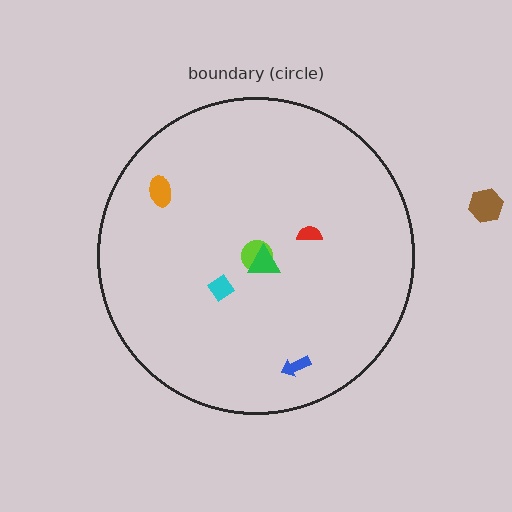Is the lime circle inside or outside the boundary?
Inside.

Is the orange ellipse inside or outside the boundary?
Inside.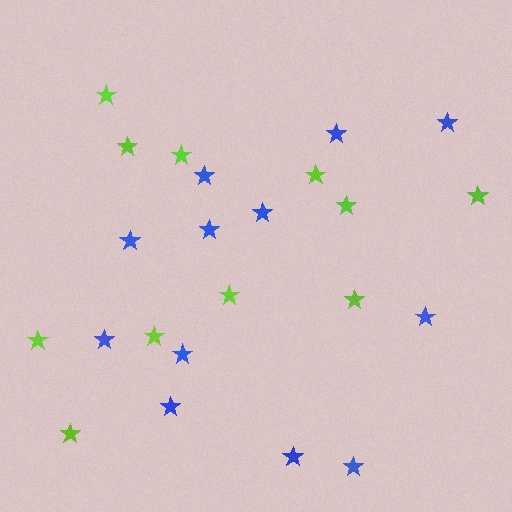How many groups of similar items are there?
There are 2 groups: one group of lime stars (11) and one group of blue stars (12).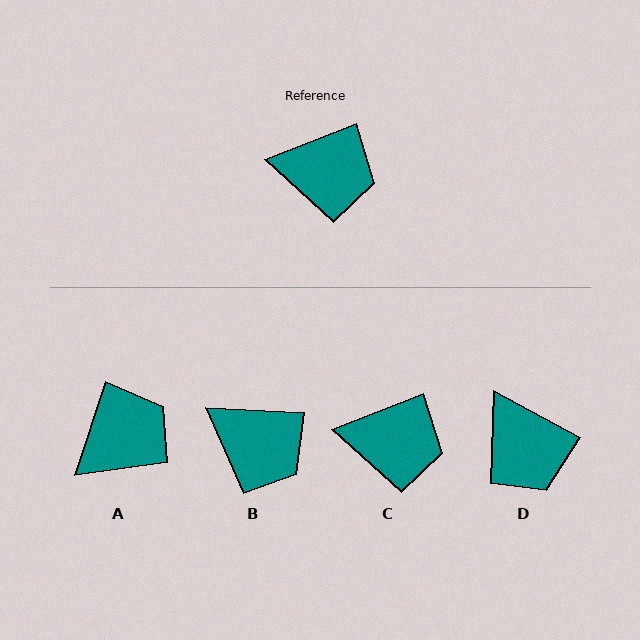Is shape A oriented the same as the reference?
No, it is off by about 51 degrees.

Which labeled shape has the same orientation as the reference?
C.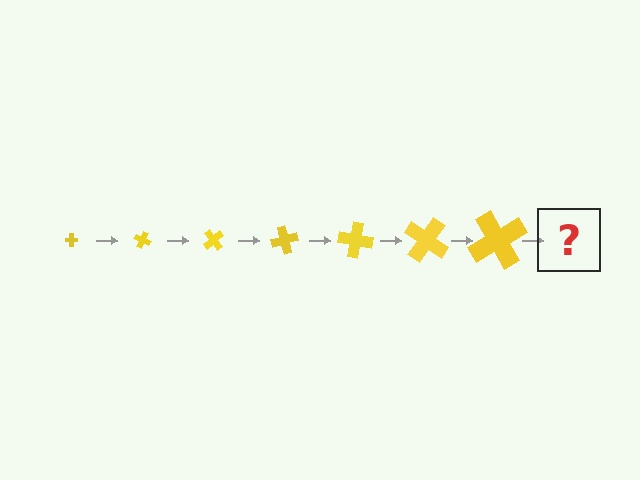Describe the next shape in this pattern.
It should be a cross, larger than the previous one and rotated 175 degrees from the start.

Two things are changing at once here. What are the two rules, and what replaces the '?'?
The two rules are that the cross grows larger each step and it rotates 25 degrees each step. The '?' should be a cross, larger than the previous one and rotated 175 degrees from the start.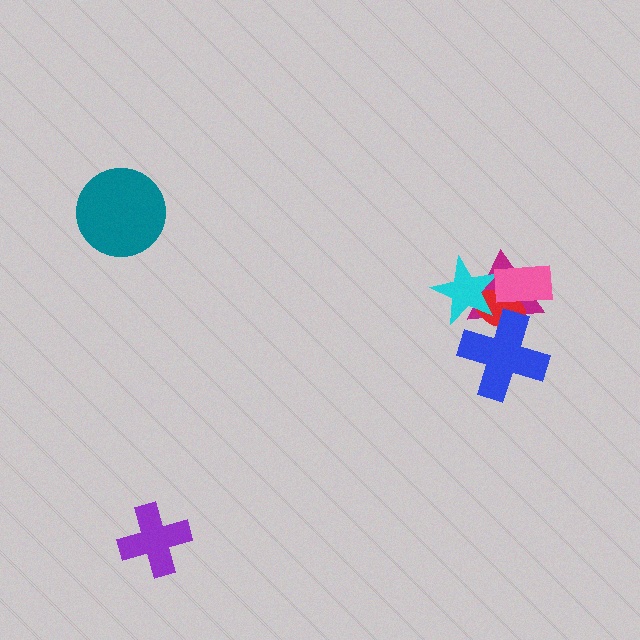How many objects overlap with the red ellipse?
4 objects overlap with the red ellipse.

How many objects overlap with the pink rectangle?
2 objects overlap with the pink rectangle.